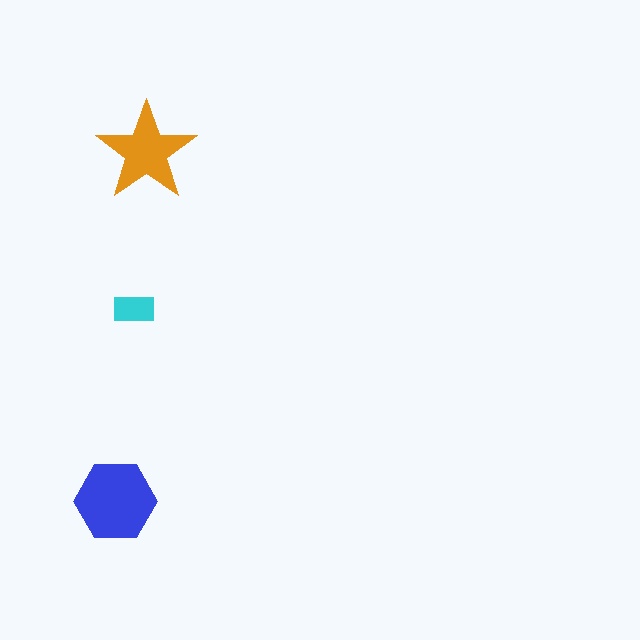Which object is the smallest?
The cyan rectangle.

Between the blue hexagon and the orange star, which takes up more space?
The blue hexagon.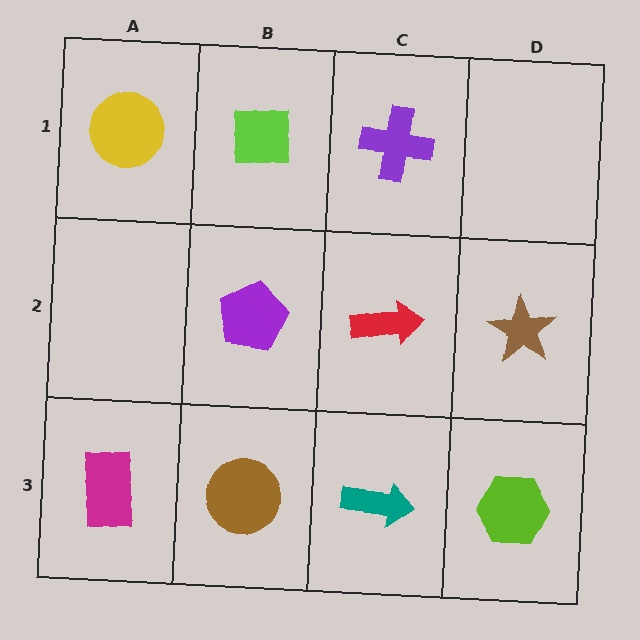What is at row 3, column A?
A magenta rectangle.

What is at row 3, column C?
A teal arrow.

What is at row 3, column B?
A brown circle.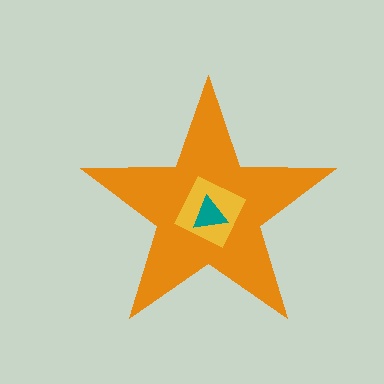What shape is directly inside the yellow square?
The teal triangle.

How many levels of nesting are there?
3.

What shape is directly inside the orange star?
The yellow square.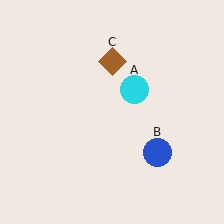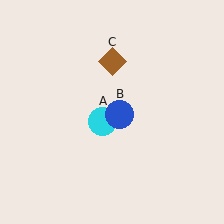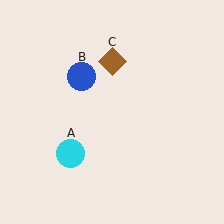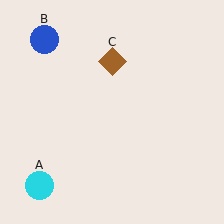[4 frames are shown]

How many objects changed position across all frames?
2 objects changed position: cyan circle (object A), blue circle (object B).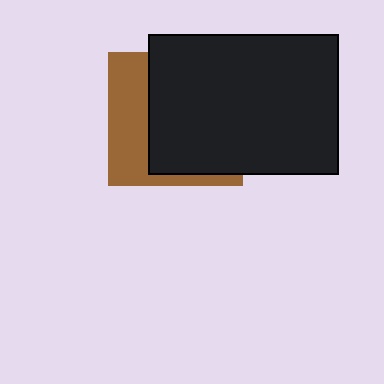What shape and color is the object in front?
The object in front is a black rectangle.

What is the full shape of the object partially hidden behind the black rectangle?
The partially hidden object is a brown square.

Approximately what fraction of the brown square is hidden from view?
Roughly 65% of the brown square is hidden behind the black rectangle.